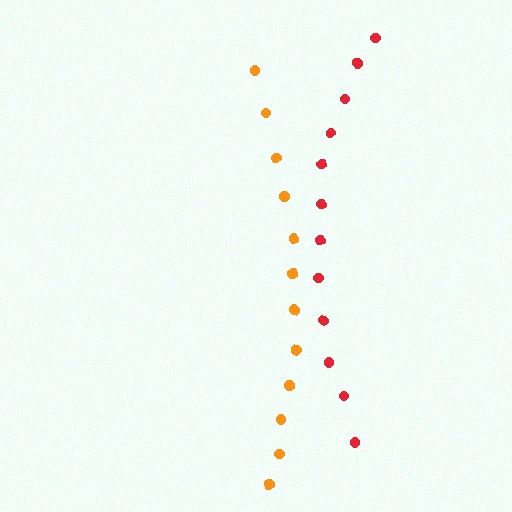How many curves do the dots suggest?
There are 2 distinct paths.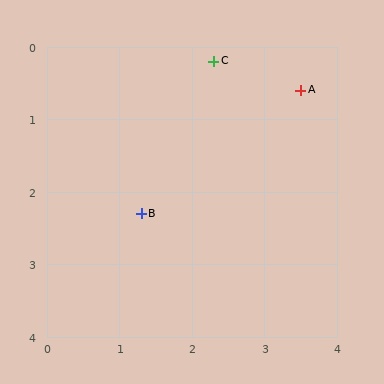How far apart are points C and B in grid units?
Points C and B are about 2.3 grid units apart.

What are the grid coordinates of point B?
Point B is at approximately (1.3, 2.3).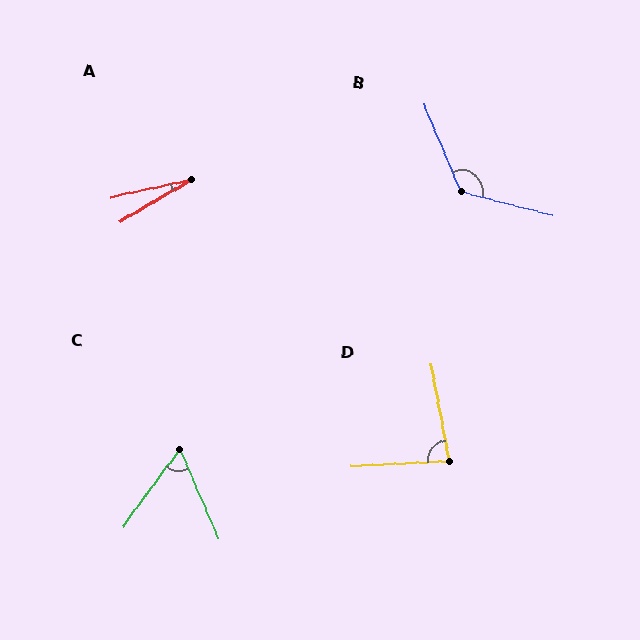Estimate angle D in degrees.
Approximately 82 degrees.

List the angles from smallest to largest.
A (18°), C (60°), D (82°), B (127°).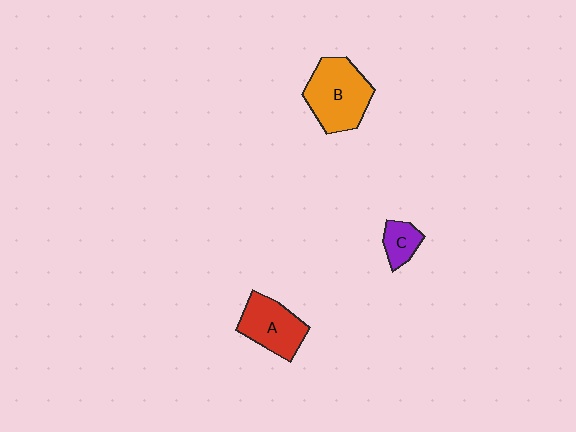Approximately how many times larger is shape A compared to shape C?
Approximately 2.1 times.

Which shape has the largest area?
Shape B (orange).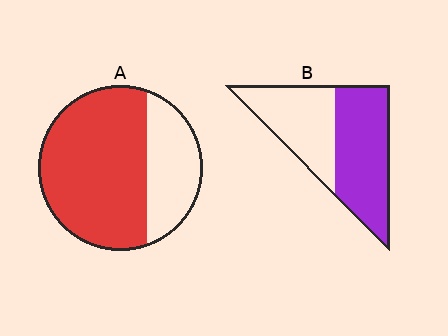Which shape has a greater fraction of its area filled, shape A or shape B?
Shape A.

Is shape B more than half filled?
Yes.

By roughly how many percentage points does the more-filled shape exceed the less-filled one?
By roughly 15 percentage points (A over B).